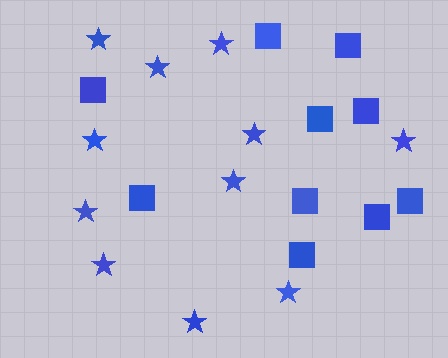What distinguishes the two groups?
There are 2 groups: one group of squares (10) and one group of stars (11).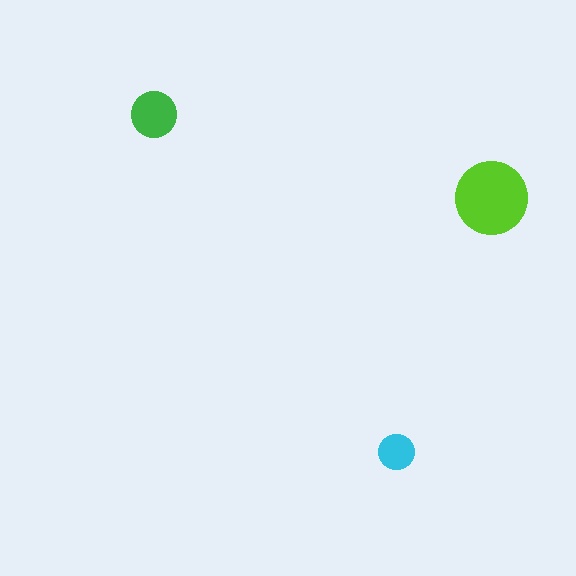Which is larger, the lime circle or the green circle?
The lime one.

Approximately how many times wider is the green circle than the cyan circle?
About 1.5 times wider.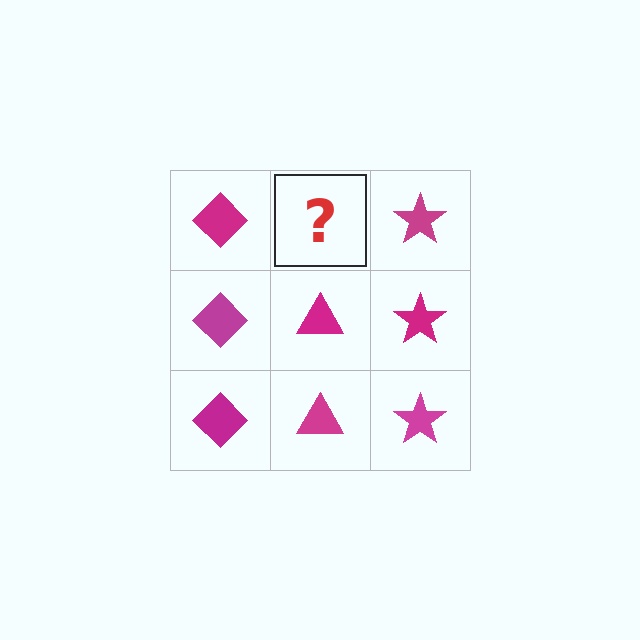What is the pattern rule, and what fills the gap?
The rule is that each column has a consistent shape. The gap should be filled with a magenta triangle.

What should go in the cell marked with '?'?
The missing cell should contain a magenta triangle.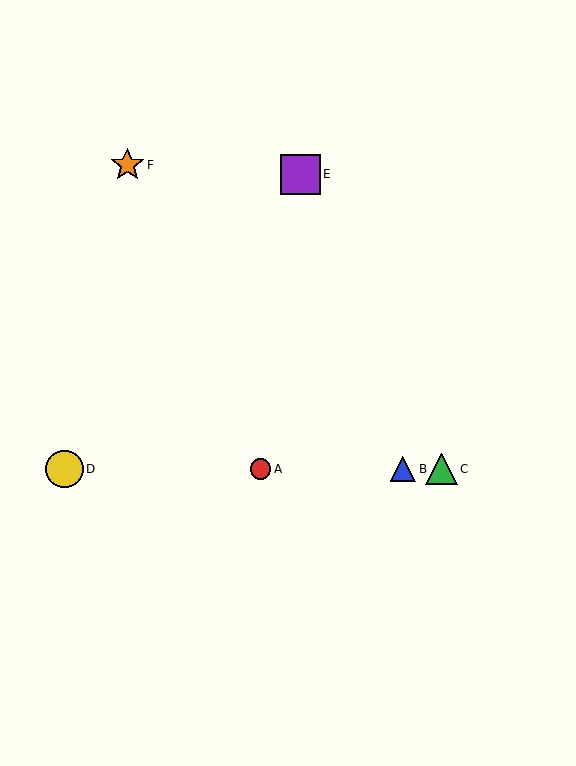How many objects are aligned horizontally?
4 objects (A, B, C, D) are aligned horizontally.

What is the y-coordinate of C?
Object C is at y≈469.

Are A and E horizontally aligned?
No, A is at y≈469 and E is at y≈174.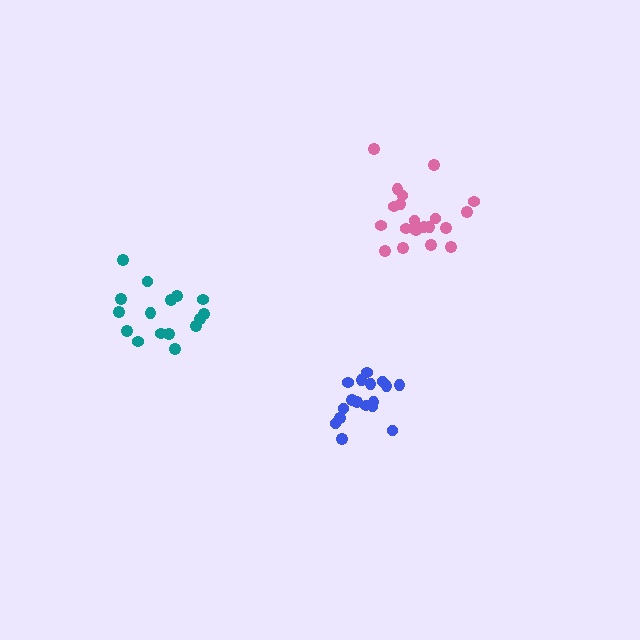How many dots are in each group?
Group 1: 17 dots, Group 2: 16 dots, Group 3: 21 dots (54 total).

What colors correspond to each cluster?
The clusters are colored: blue, teal, pink.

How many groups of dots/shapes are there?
There are 3 groups.